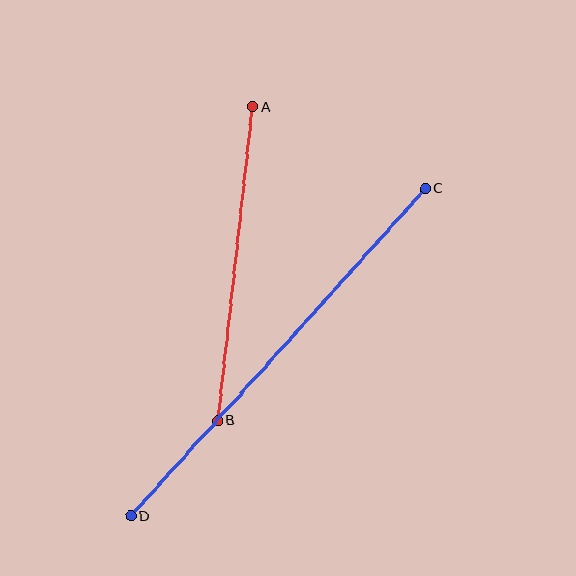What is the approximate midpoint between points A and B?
The midpoint is at approximately (235, 264) pixels.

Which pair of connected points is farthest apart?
Points C and D are farthest apart.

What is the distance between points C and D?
The distance is approximately 440 pixels.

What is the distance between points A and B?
The distance is approximately 316 pixels.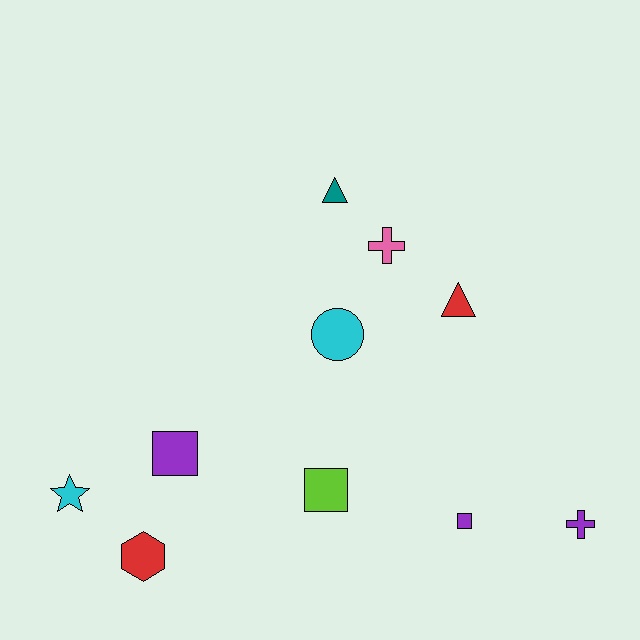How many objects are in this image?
There are 10 objects.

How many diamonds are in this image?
There are no diamonds.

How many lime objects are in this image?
There is 1 lime object.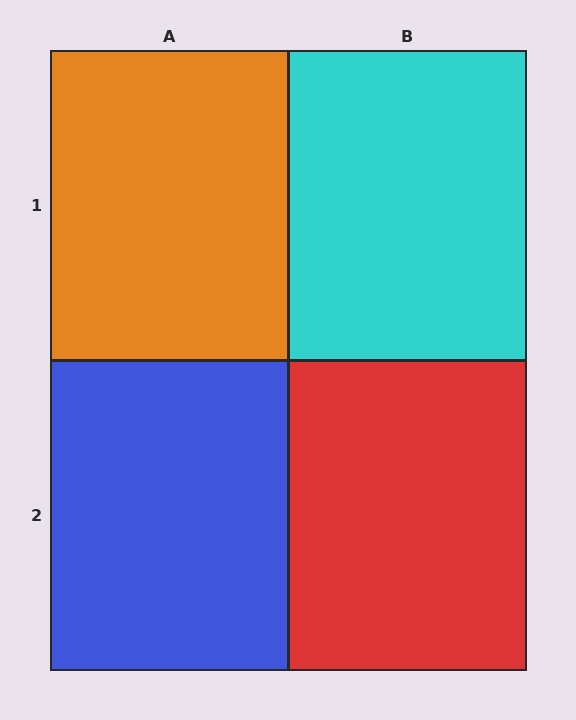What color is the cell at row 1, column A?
Orange.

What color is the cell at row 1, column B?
Cyan.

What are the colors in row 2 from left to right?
Blue, red.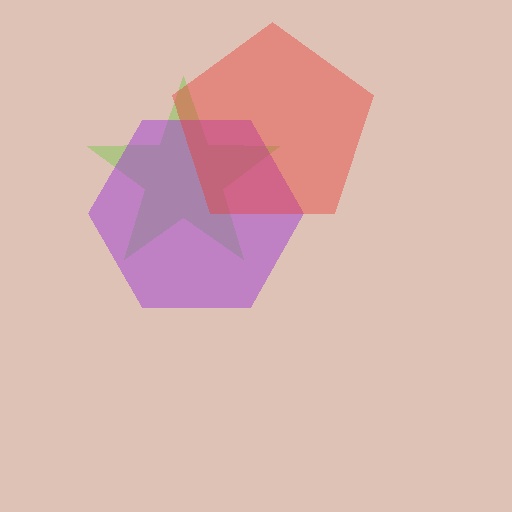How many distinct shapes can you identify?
There are 3 distinct shapes: a lime star, a purple hexagon, a red pentagon.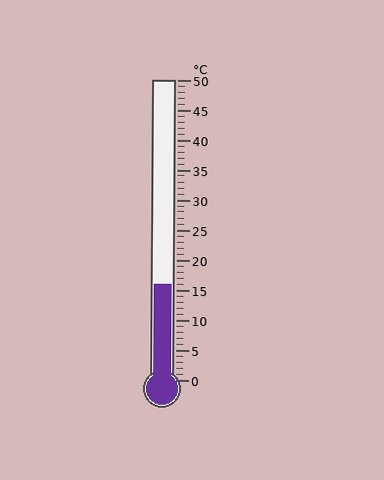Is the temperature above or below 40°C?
The temperature is below 40°C.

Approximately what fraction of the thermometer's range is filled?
The thermometer is filled to approximately 30% of its range.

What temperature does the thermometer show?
The thermometer shows approximately 16°C.